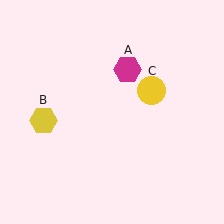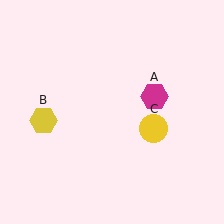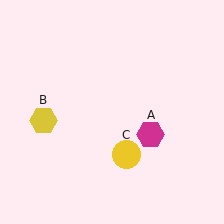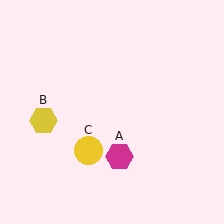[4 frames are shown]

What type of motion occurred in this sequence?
The magenta hexagon (object A), yellow circle (object C) rotated clockwise around the center of the scene.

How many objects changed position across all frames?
2 objects changed position: magenta hexagon (object A), yellow circle (object C).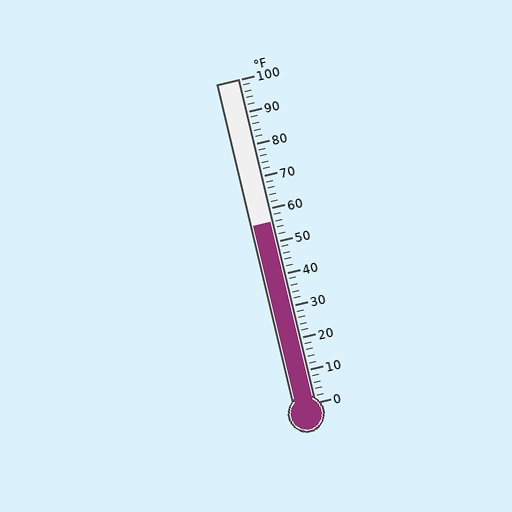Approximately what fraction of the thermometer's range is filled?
The thermometer is filled to approximately 55% of its range.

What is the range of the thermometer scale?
The thermometer scale ranges from 0°F to 100°F.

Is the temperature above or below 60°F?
The temperature is below 60°F.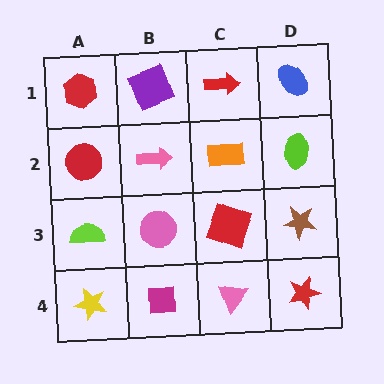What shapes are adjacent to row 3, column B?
A pink arrow (row 2, column B), a magenta square (row 4, column B), a lime semicircle (row 3, column A), a red square (row 3, column C).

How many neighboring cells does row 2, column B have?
4.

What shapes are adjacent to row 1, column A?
A red circle (row 2, column A), a purple square (row 1, column B).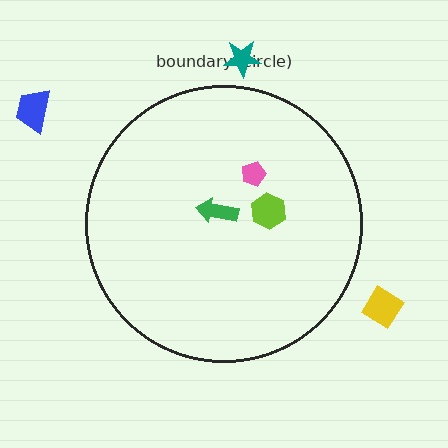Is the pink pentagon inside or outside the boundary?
Inside.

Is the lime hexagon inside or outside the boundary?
Inside.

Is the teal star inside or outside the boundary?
Outside.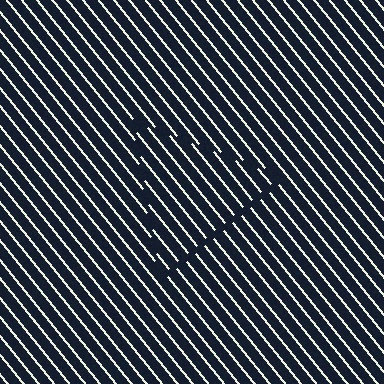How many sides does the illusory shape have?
3 sides — the line-ends trace a triangle.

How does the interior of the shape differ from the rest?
The interior of the shape contains the same grating, shifted by half a period — the contour is defined by the phase discontinuity where line-ends from the inner and outer gratings abut.